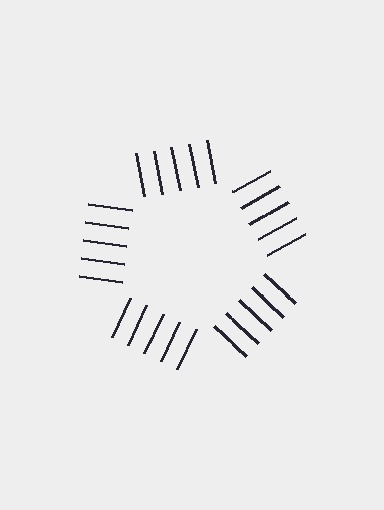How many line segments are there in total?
25 — 5 along each of the 5 edges.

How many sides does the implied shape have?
5 sides — the line-ends trace a pentagon.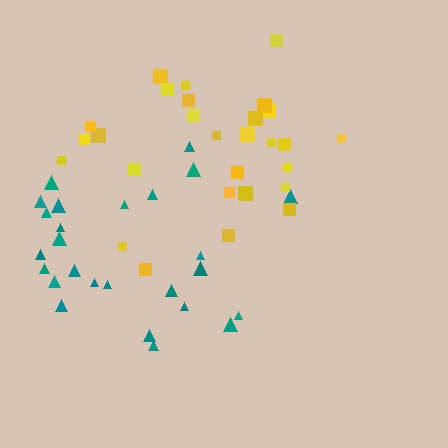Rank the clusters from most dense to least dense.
yellow, teal.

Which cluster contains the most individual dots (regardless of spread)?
Yellow (28).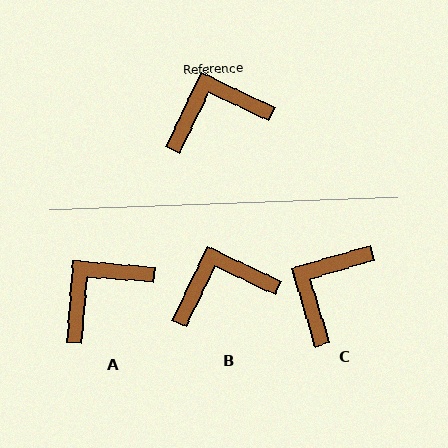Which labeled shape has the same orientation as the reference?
B.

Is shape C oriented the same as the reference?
No, it is off by about 42 degrees.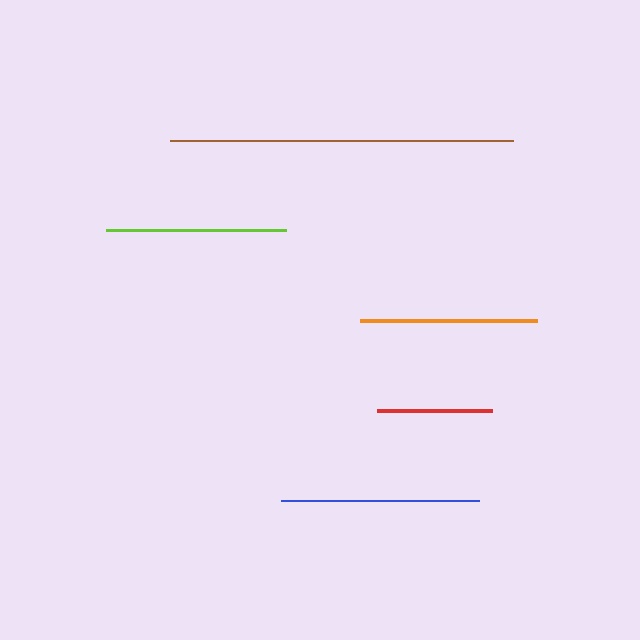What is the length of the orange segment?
The orange segment is approximately 177 pixels long.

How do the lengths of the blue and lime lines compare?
The blue and lime lines are approximately the same length.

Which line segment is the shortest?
The red line is the shortest at approximately 115 pixels.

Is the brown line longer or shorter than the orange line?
The brown line is longer than the orange line.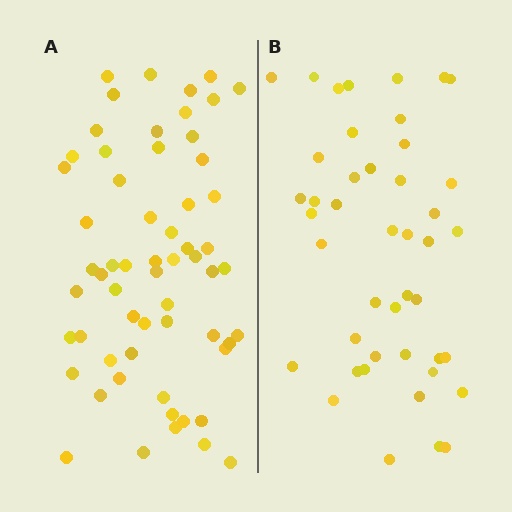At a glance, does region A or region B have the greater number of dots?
Region A (the left region) has more dots.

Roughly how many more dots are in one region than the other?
Region A has approximately 15 more dots than region B.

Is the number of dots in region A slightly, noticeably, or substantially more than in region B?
Region A has noticeably more, but not dramatically so. The ratio is roughly 1.4 to 1.